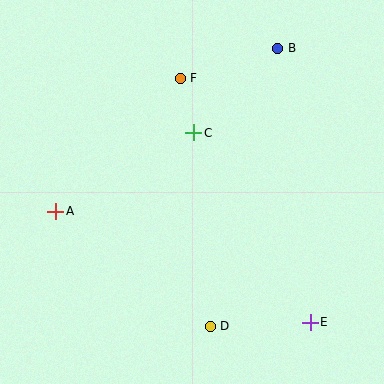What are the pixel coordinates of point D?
Point D is at (210, 326).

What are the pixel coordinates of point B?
Point B is at (278, 48).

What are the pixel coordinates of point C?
Point C is at (194, 133).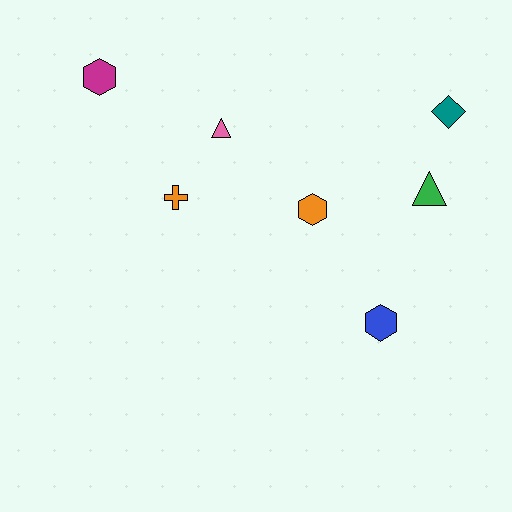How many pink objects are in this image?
There is 1 pink object.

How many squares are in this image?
There are no squares.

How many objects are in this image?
There are 7 objects.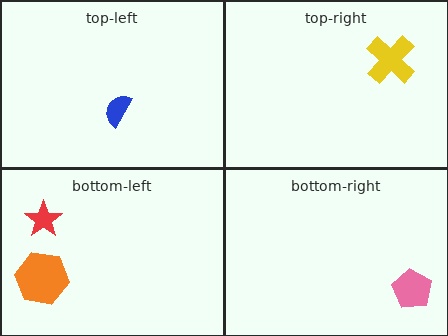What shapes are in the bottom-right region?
The pink pentagon.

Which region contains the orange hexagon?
The bottom-left region.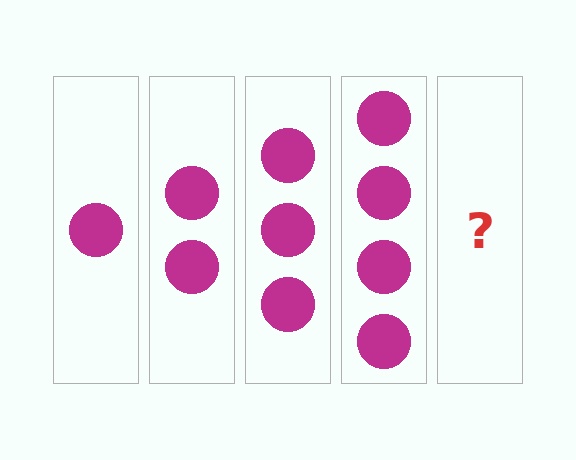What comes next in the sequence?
The next element should be 5 circles.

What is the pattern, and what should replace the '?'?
The pattern is that each step adds one more circle. The '?' should be 5 circles.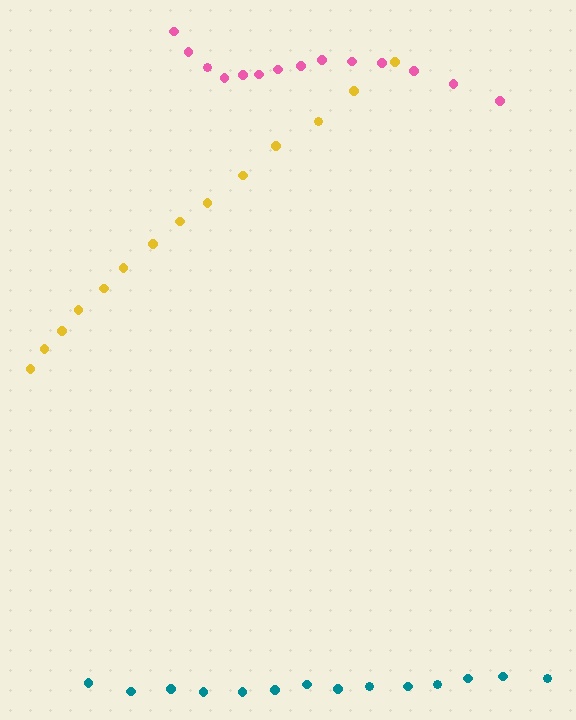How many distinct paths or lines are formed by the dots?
There are 3 distinct paths.